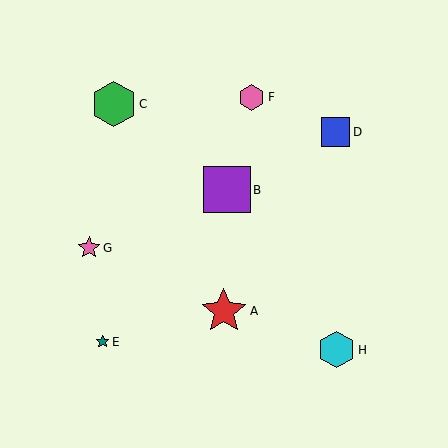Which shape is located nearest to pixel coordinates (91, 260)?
The pink star (labeled G) at (89, 248) is nearest to that location.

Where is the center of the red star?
The center of the red star is at (224, 311).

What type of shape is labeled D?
Shape D is a blue square.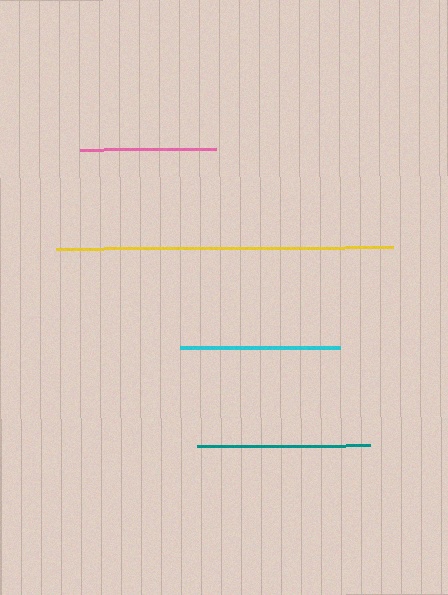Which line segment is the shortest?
The pink line is the shortest at approximately 136 pixels.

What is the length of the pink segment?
The pink segment is approximately 136 pixels long.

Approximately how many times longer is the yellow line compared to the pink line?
The yellow line is approximately 2.5 times the length of the pink line.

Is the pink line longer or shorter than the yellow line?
The yellow line is longer than the pink line.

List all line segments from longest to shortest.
From longest to shortest: yellow, teal, cyan, pink.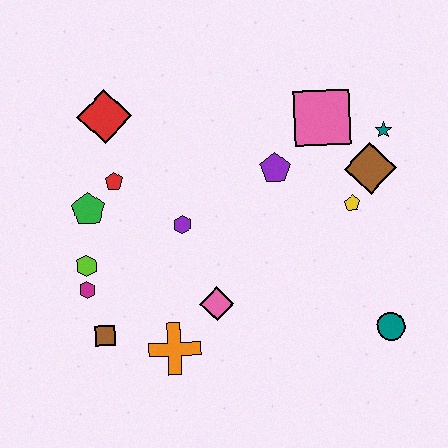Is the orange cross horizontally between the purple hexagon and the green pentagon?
Yes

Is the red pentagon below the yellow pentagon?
No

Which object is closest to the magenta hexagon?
The lime hexagon is closest to the magenta hexagon.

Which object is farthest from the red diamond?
The teal circle is farthest from the red diamond.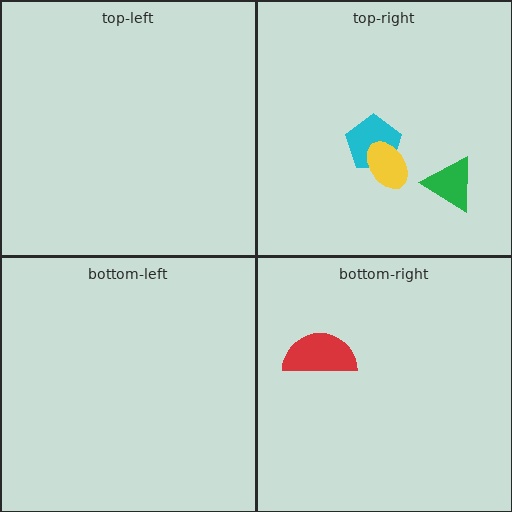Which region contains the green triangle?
The top-right region.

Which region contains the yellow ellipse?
The top-right region.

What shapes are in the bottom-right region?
The red semicircle.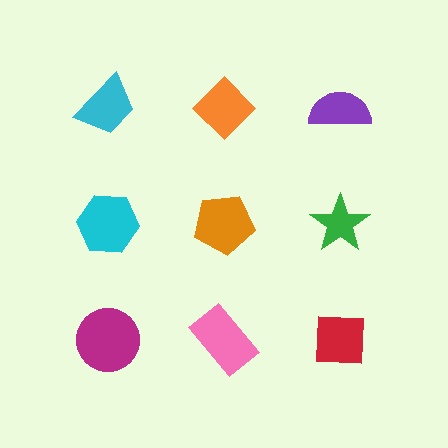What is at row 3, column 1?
A magenta circle.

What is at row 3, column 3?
A red square.